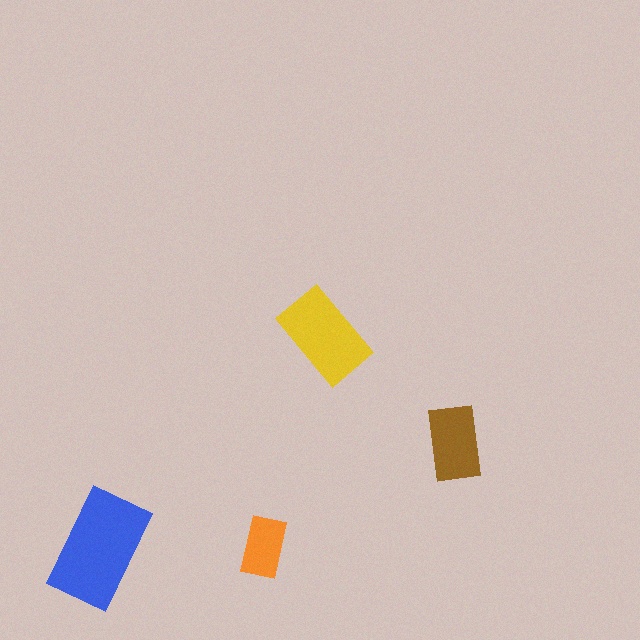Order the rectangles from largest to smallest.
the blue one, the yellow one, the brown one, the orange one.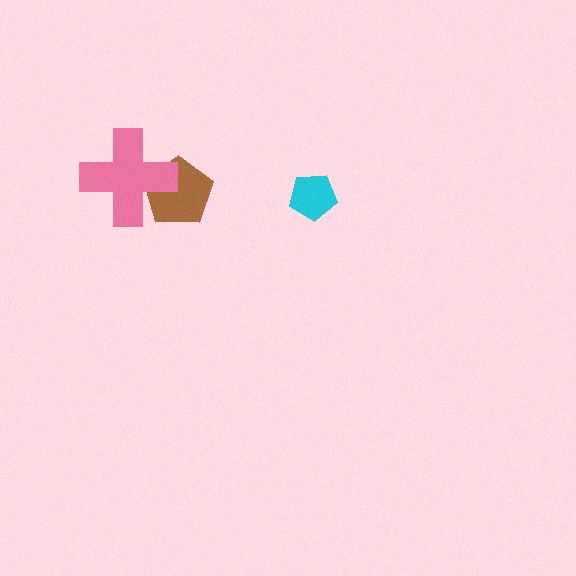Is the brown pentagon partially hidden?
Yes, it is partially covered by another shape.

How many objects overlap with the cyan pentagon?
0 objects overlap with the cyan pentagon.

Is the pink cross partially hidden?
No, no other shape covers it.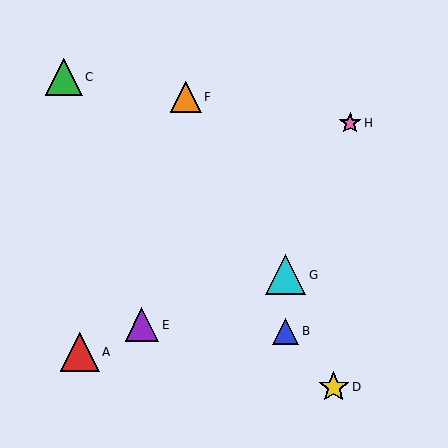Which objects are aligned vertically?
Objects B, G are aligned vertically.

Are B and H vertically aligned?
No, B is at x≈286 and H is at x≈350.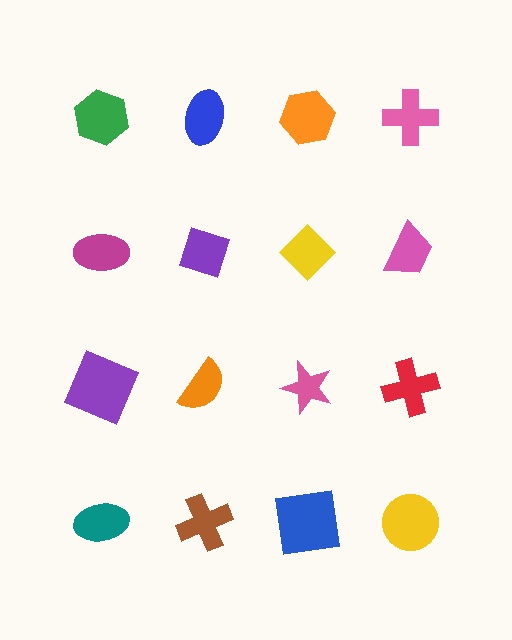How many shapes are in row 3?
4 shapes.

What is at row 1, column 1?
A green hexagon.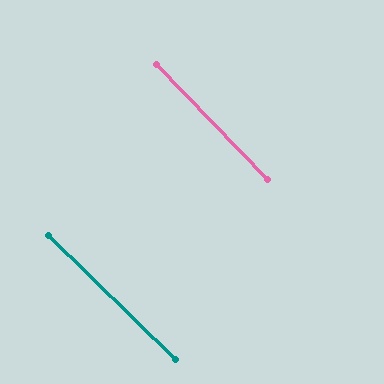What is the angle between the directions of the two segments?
Approximately 2 degrees.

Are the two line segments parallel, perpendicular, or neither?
Parallel — their directions differ by only 1.5°.